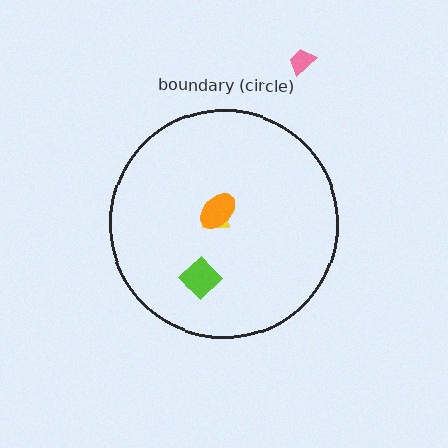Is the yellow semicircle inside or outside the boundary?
Inside.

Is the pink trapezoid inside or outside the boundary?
Outside.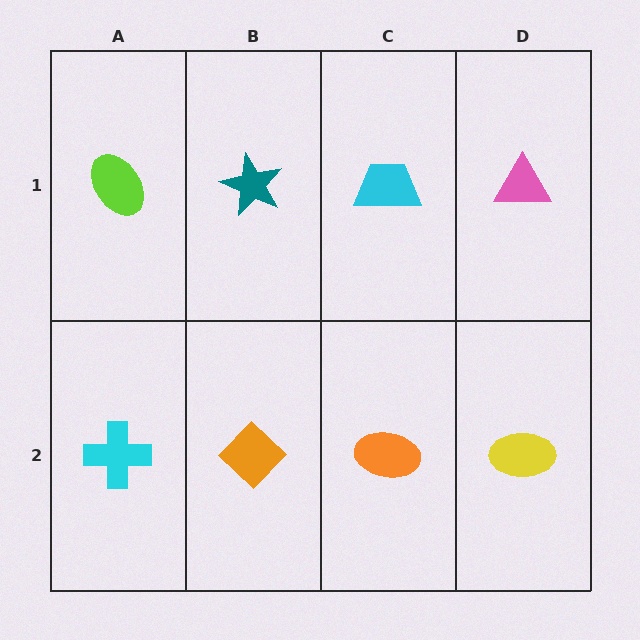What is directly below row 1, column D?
A yellow ellipse.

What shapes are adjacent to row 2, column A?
A lime ellipse (row 1, column A), an orange diamond (row 2, column B).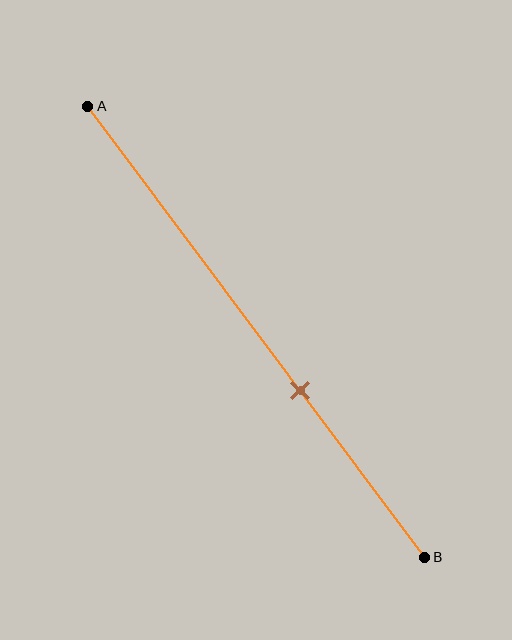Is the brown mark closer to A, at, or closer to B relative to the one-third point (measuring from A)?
The brown mark is closer to point B than the one-third point of segment AB.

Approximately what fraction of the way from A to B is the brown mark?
The brown mark is approximately 65% of the way from A to B.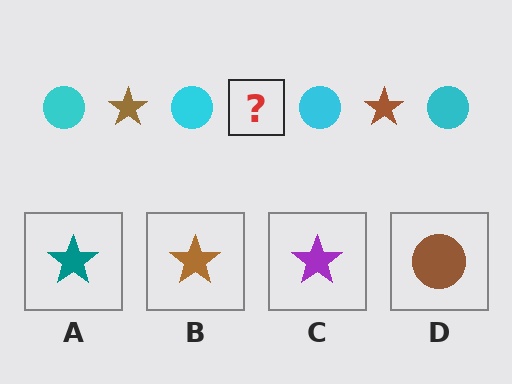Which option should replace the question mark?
Option B.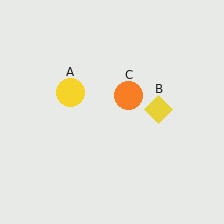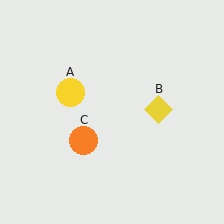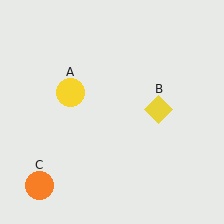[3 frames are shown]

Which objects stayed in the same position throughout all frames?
Yellow circle (object A) and yellow diamond (object B) remained stationary.